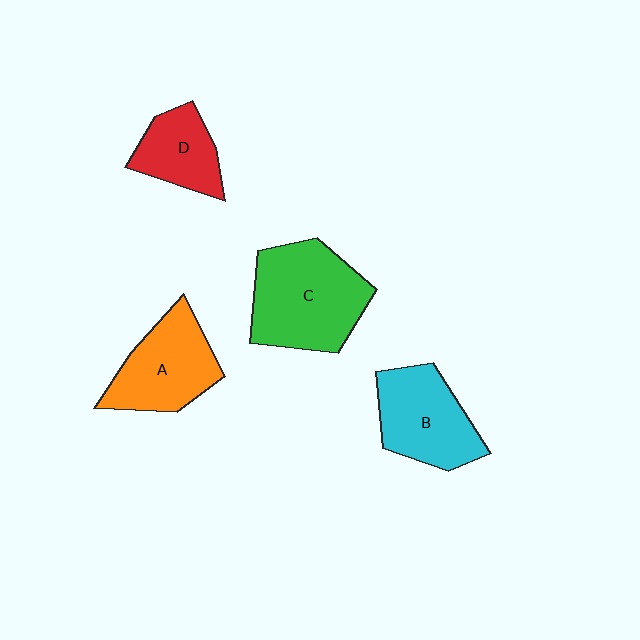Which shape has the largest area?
Shape C (green).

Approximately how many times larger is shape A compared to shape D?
Approximately 1.4 times.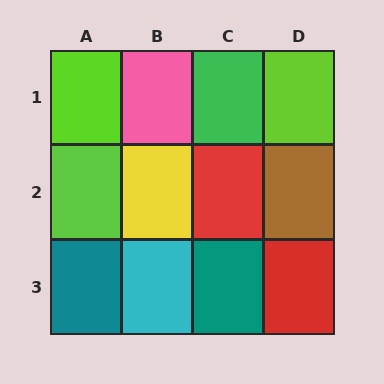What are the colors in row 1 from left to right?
Lime, pink, green, lime.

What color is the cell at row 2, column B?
Yellow.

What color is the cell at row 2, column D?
Brown.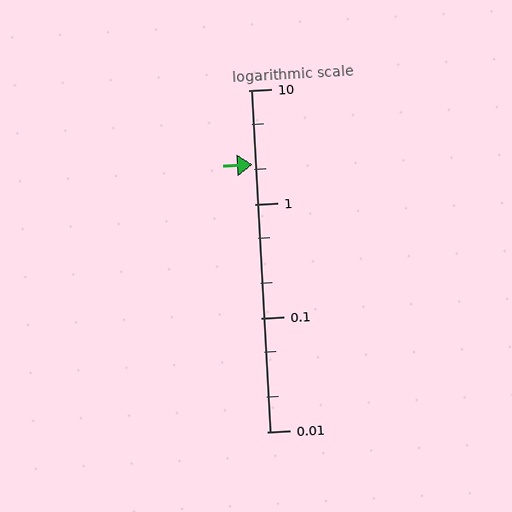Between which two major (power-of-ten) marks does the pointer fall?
The pointer is between 1 and 10.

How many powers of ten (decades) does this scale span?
The scale spans 3 decades, from 0.01 to 10.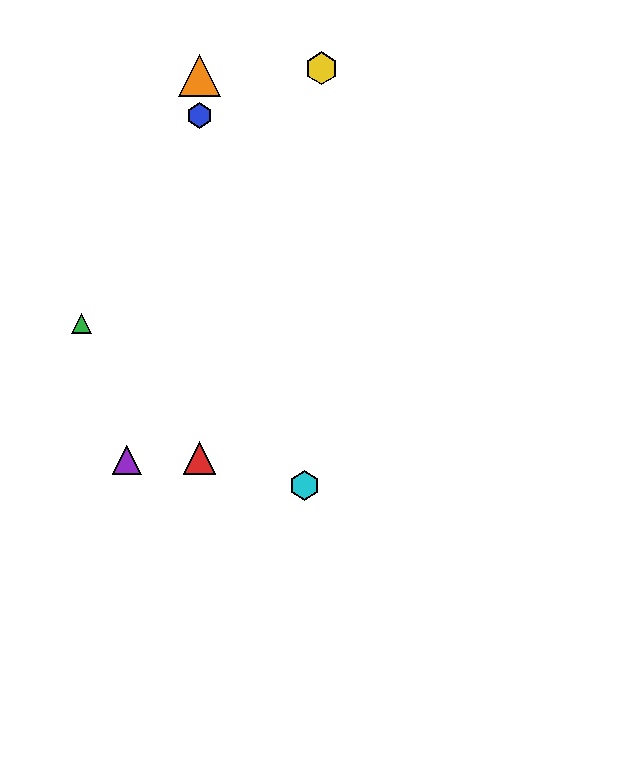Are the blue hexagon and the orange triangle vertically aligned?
Yes, both are at x≈199.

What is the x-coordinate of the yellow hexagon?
The yellow hexagon is at x≈321.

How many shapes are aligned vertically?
3 shapes (the red triangle, the blue hexagon, the orange triangle) are aligned vertically.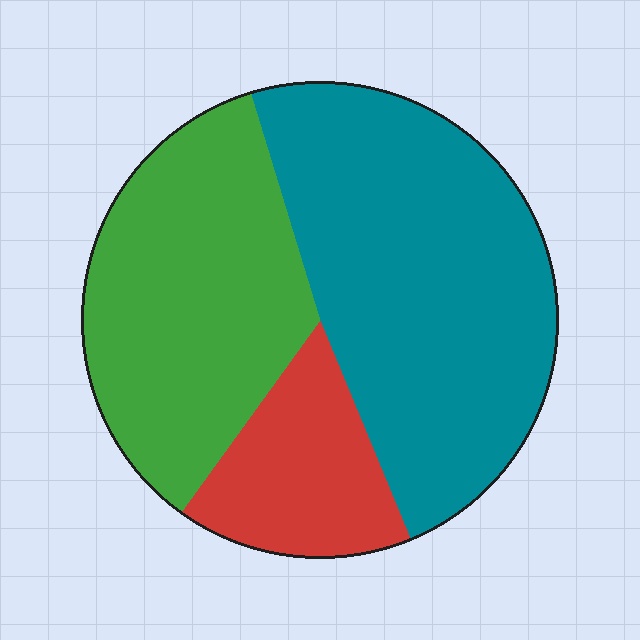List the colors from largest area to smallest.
From largest to smallest: teal, green, red.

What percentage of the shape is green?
Green takes up about three eighths (3/8) of the shape.